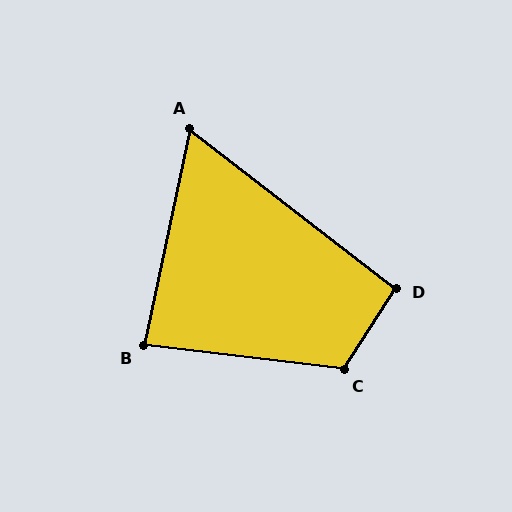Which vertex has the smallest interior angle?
A, at approximately 64 degrees.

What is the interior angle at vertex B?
Approximately 85 degrees (acute).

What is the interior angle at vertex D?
Approximately 95 degrees (obtuse).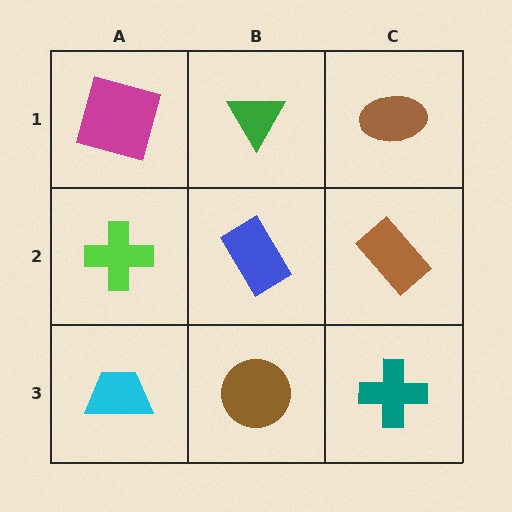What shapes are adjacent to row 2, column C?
A brown ellipse (row 1, column C), a teal cross (row 3, column C), a blue rectangle (row 2, column B).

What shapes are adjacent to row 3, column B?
A blue rectangle (row 2, column B), a cyan trapezoid (row 3, column A), a teal cross (row 3, column C).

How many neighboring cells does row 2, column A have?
3.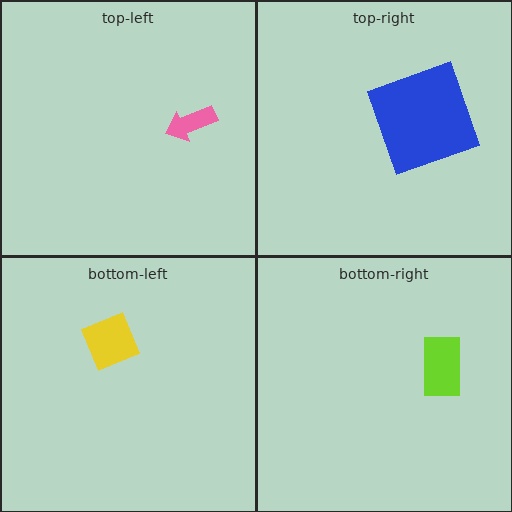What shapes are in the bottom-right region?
The lime rectangle.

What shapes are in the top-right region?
The blue square.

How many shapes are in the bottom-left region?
1.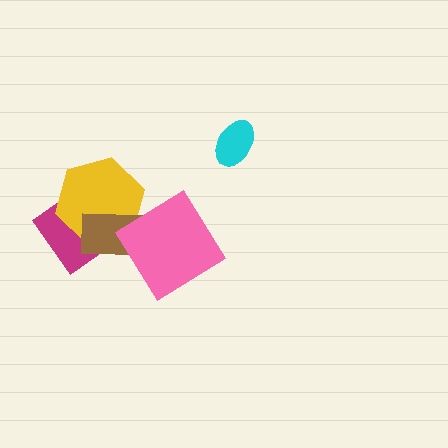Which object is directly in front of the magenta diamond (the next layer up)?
The yellow hexagon is directly in front of the magenta diamond.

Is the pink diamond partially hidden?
No, no other shape covers it.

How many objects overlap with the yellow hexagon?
2 objects overlap with the yellow hexagon.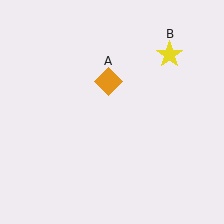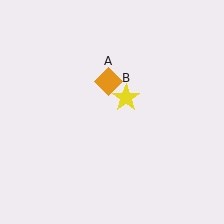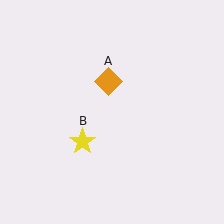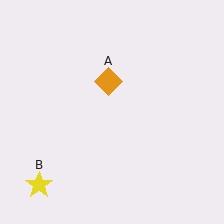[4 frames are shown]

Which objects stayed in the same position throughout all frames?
Orange diamond (object A) remained stationary.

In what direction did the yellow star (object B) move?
The yellow star (object B) moved down and to the left.